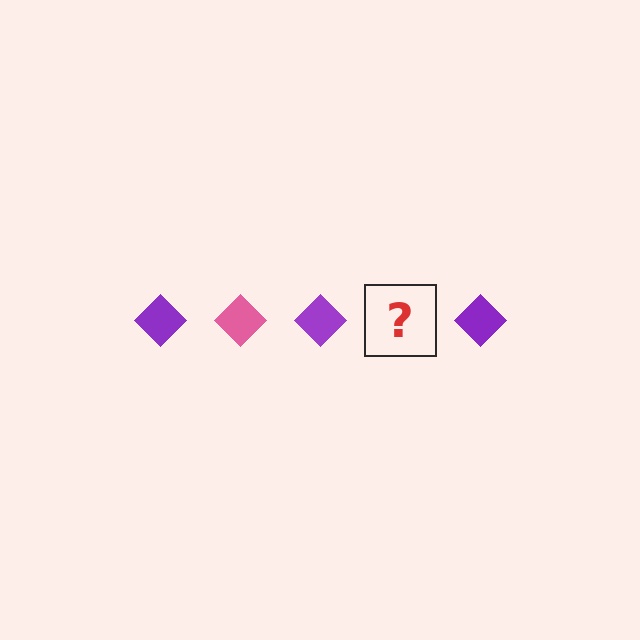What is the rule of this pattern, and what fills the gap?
The rule is that the pattern cycles through purple, pink diamonds. The gap should be filled with a pink diamond.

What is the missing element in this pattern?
The missing element is a pink diamond.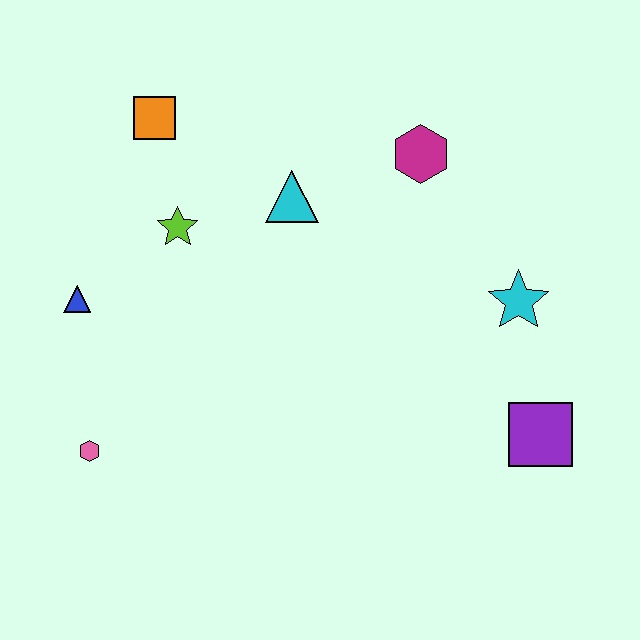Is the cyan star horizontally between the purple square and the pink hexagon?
Yes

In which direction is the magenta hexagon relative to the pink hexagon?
The magenta hexagon is to the right of the pink hexagon.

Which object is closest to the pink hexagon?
The blue triangle is closest to the pink hexagon.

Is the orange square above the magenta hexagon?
Yes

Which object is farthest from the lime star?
The purple square is farthest from the lime star.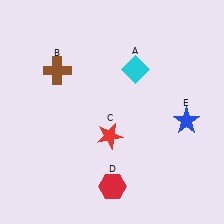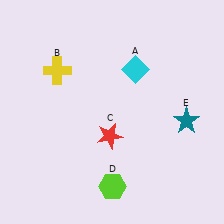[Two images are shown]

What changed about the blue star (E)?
In Image 1, E is blue. In Image 2, it changed to teal.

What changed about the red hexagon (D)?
In Image 1, D is red. In Image 2, it changed to lime.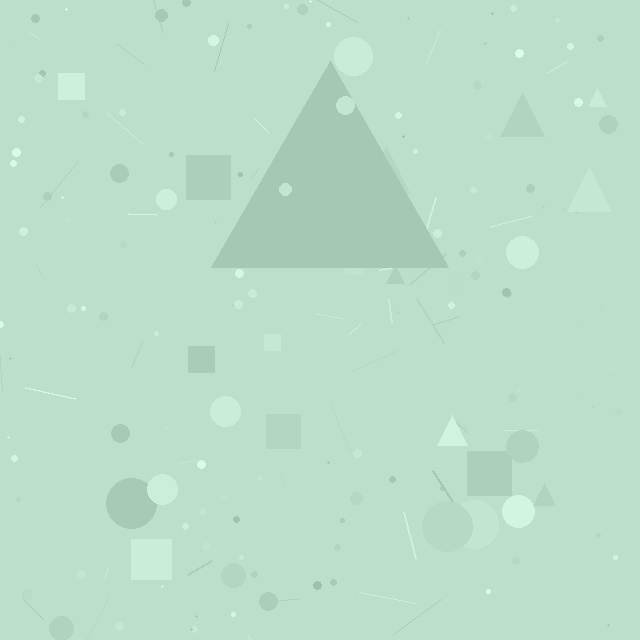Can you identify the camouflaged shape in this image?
The camouflaged shape is a triangle.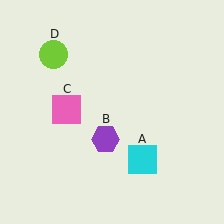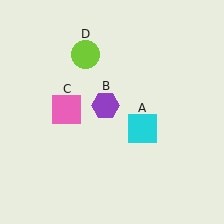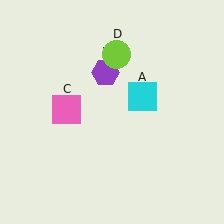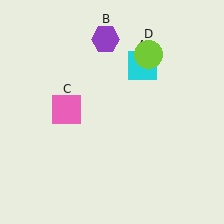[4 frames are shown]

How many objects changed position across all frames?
3 objects changed position: cyan square (object A), purple hexagon (object B), lime circle (object D).